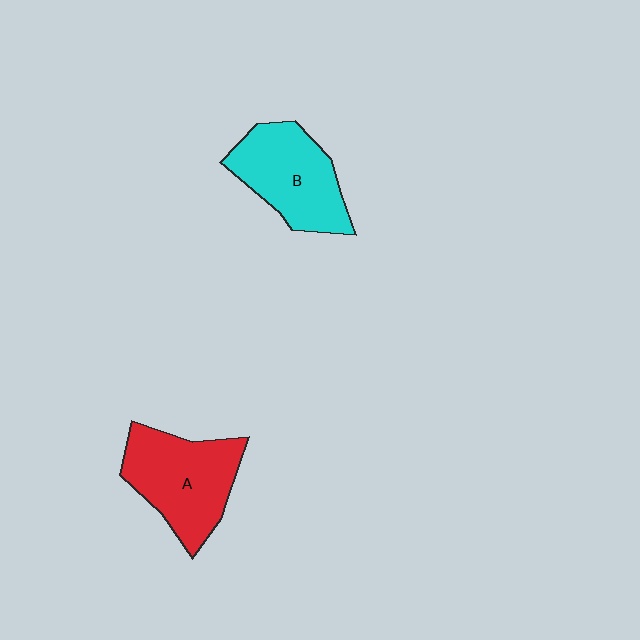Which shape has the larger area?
Shape A (red).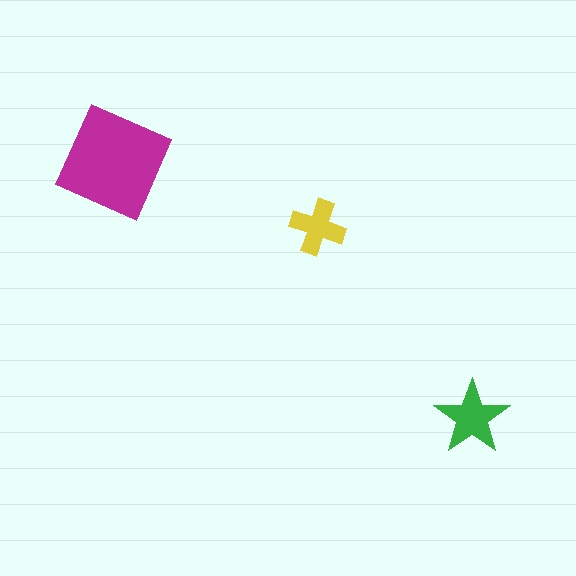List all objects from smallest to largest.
The yellow cross, the green star, the magenta square.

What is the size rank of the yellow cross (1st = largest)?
3rd.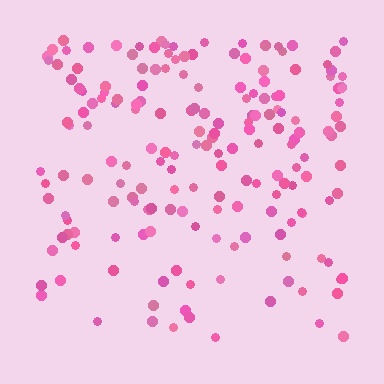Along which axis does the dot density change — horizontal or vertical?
Vertical.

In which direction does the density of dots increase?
From bottom to top, with the top side densest.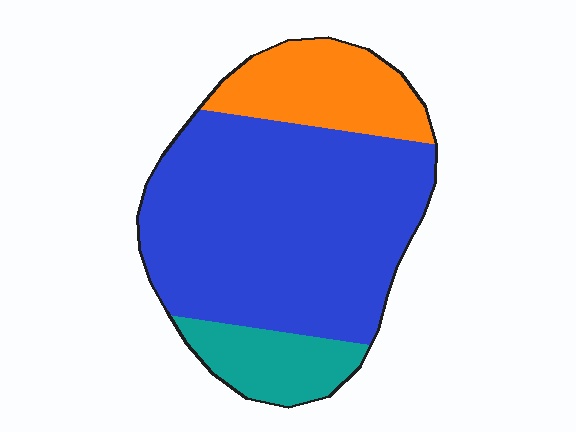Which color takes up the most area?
Blue, at roughly 65%.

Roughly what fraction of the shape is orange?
Orange takes up about one fifth (1/5) of the shape.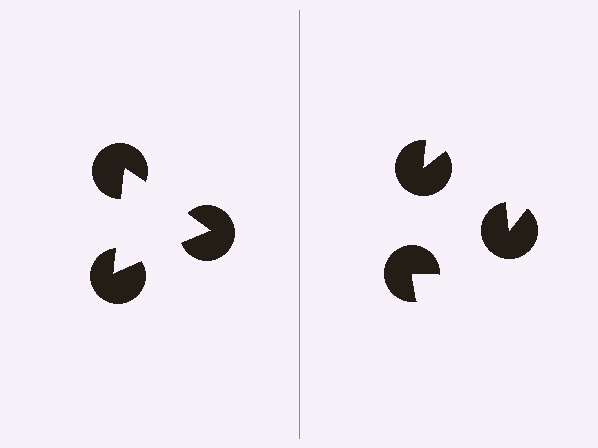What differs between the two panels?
The pac-man discs are positioned identically on both sides; only the wedge orientations differ. On the left they align to a triangle; on the right they are misaligned.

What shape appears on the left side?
An illusory triangle.